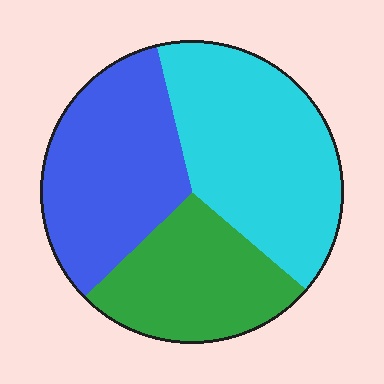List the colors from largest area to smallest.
From largest to smallest: cyan, blue, green.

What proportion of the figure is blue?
Blue covers 34% of the figure.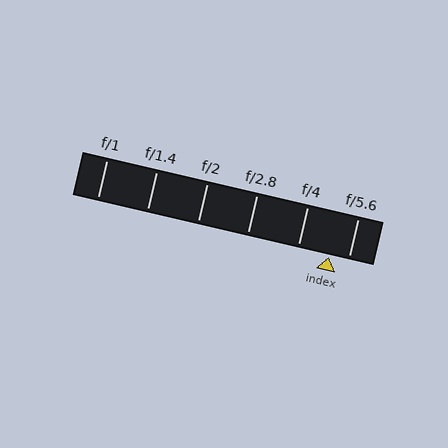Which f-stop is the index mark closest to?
The index mark is closest to f/5.6.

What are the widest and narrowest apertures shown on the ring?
The widest aperture shown is f/1 and the narrowest is f/5.6.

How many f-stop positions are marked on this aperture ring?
There are 6 f-stop positions marked.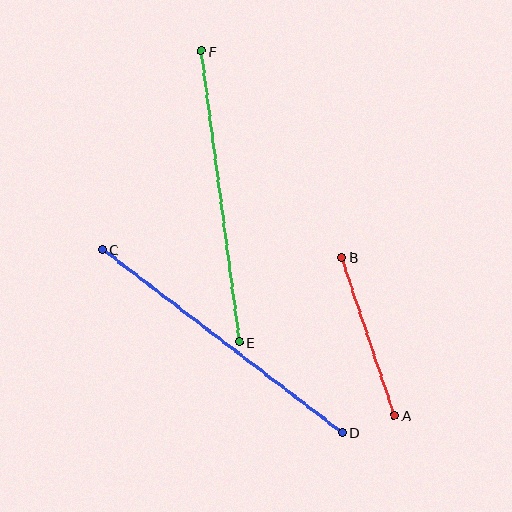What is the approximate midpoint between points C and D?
The midpoint is at approximately (222, 341) pixels.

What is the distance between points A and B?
The distance is approximately 167 pixels.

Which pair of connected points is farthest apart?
Points C and D are farthest apart.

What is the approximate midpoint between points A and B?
The midpoint is at approximately (368, 336) pixels.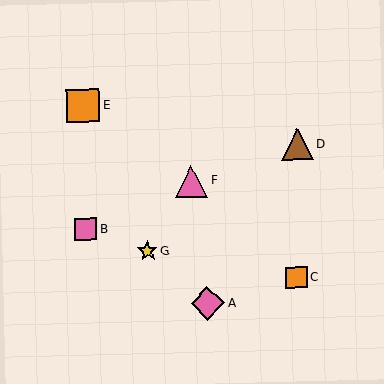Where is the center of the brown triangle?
The center of the brown triangle is at (297, 145).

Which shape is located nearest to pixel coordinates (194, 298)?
The pink diamond (labeled A) at (208, 303) is nearest to that location.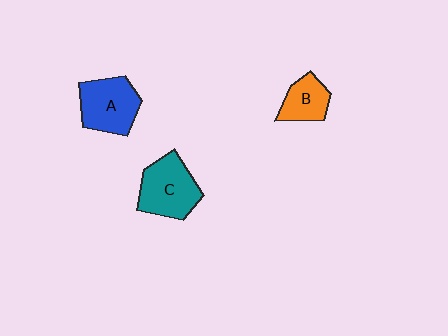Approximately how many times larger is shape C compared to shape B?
Approximately 1.7 times.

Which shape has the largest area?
Shape C (teal).